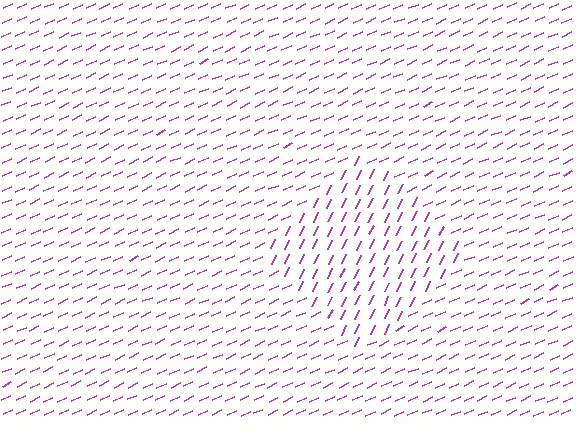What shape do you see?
I see a diamond.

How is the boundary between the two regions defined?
The boundary is defined purely by a change in line orientation (approximately 40 degrees difference). All lines are the same color and thickness.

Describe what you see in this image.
The image is filled with small magenta line segments. A diamond region in the image has lines oriented differently from the surrounding lines, creating a visible texture boundary.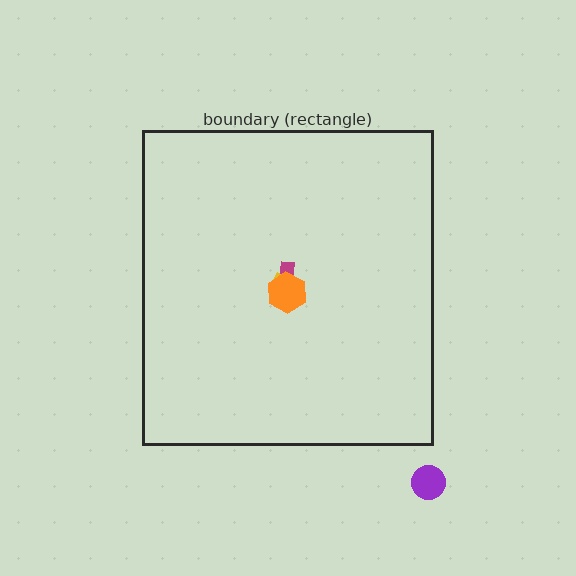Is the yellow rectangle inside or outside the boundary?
Inside.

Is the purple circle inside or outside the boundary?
Outside.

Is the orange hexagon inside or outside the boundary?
Inside.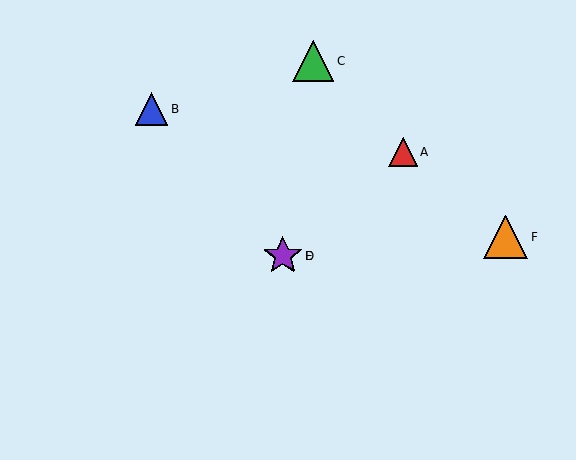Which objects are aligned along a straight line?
Objects A, D, E are aligned along a straight line.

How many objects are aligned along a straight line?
3 objects (A, D, E) are aligned along a straight line.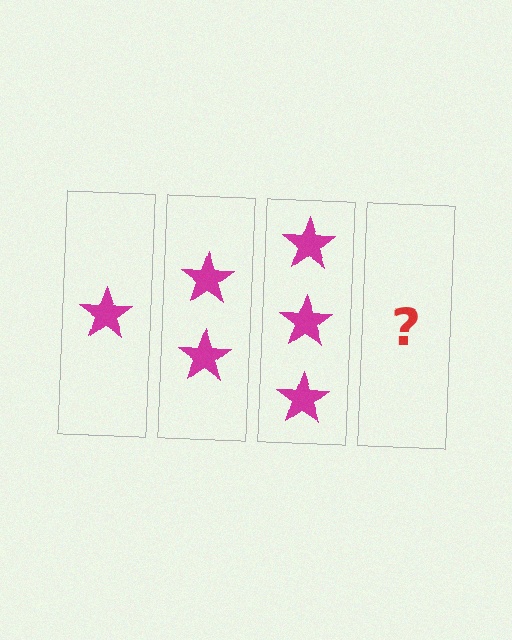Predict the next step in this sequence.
The next step is 4 stars.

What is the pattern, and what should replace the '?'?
The pattern is that each step adds one more star. The '?' should be 4 stars.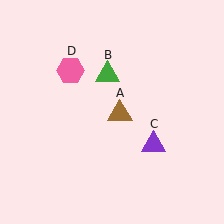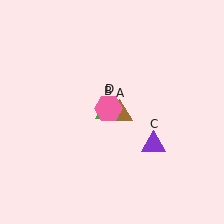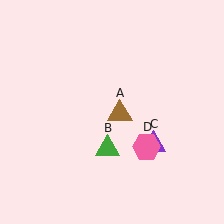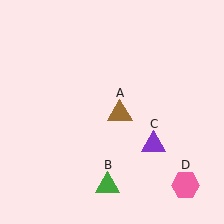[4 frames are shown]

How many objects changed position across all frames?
2 objects changed position: green triangle (object B), pink hexagon (object D).